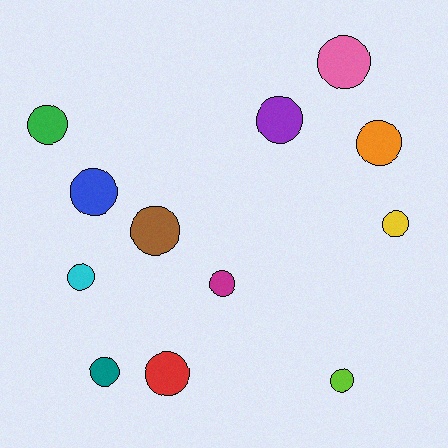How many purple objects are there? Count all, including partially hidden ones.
There is 1 purple object.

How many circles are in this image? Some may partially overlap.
There are 12 circles.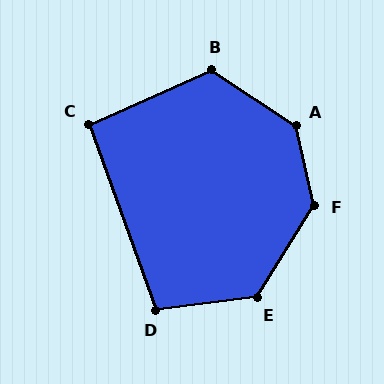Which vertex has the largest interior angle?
A, at approximately 136 degrees.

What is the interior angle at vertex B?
Approximately 123 degrees (obtuse).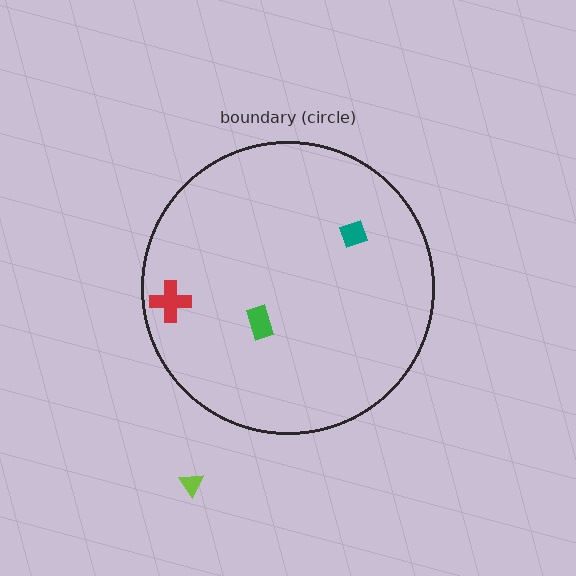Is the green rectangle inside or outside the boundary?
Inside.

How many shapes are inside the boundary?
3 inside, 1 outside.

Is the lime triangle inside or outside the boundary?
Outside.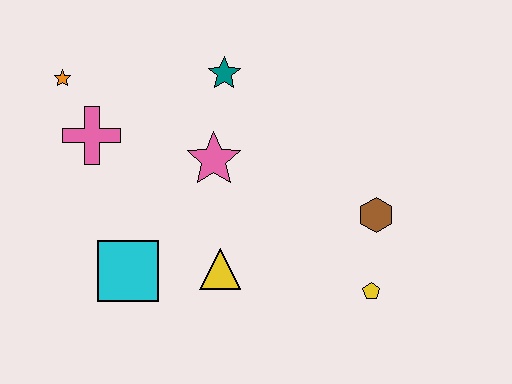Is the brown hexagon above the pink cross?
No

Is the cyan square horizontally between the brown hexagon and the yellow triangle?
No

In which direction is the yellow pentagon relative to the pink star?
The yellow pentagon is to the right of the pink star.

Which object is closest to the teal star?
The pink star is closest to the teal star.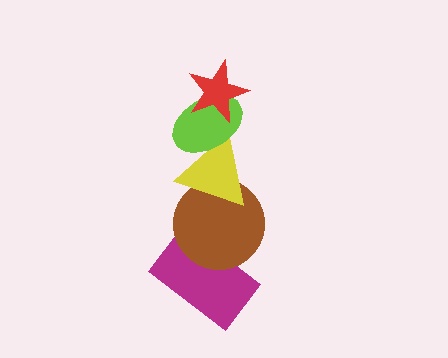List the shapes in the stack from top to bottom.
From top to bottom: the red star, the lime ellipse, the yellow triangle, the brown circle, the magenta rectangle.